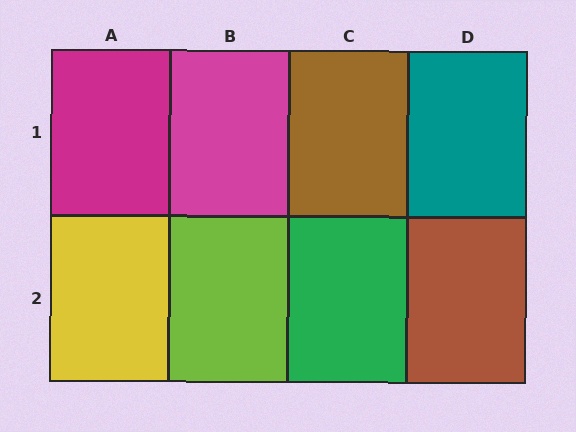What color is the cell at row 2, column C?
Green.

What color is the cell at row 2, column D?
Brown.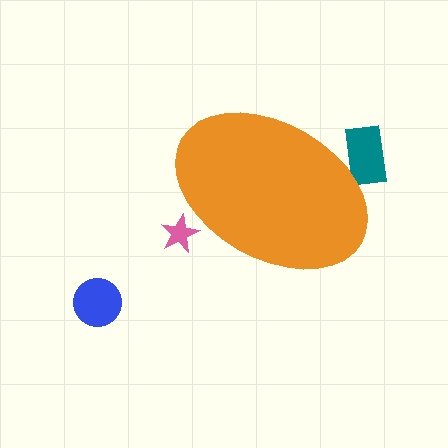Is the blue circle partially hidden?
No, the blue circle is fully visible.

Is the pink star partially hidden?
Yes, the pink star is partially hidden behind the orange ellipse.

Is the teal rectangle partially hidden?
Yes, the teal rectangle is partially hidden behind the orange ellipse.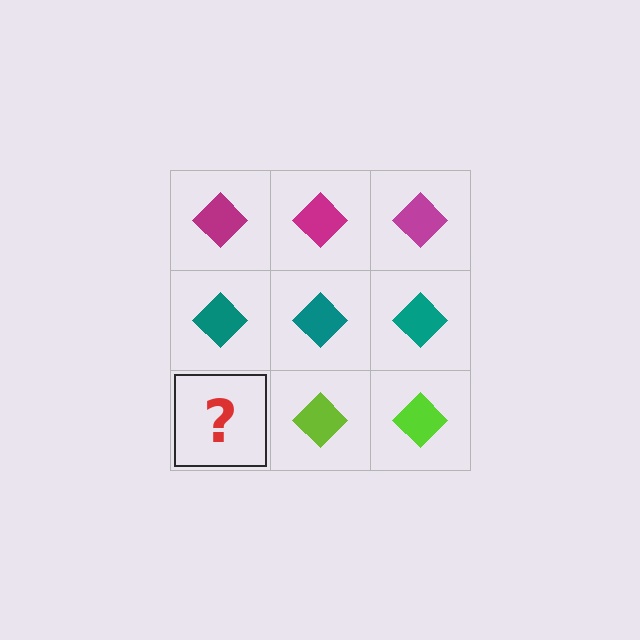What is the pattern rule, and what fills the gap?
The rule is that each row has a consistent color. The gap should be filled with a lime diamond.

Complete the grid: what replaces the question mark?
The question mark should be replaced with a lime diamond.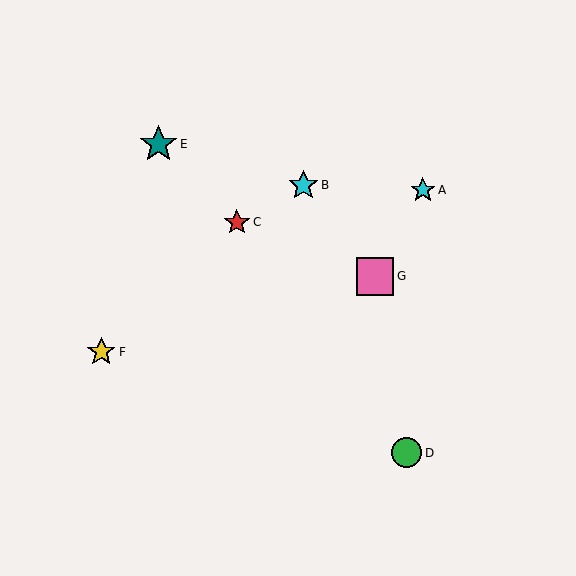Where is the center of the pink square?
The center of the pink square is at (375, 276).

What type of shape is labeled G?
Shape G is a pink square.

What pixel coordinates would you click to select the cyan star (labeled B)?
Click at (303, 185) to select the cyan star B.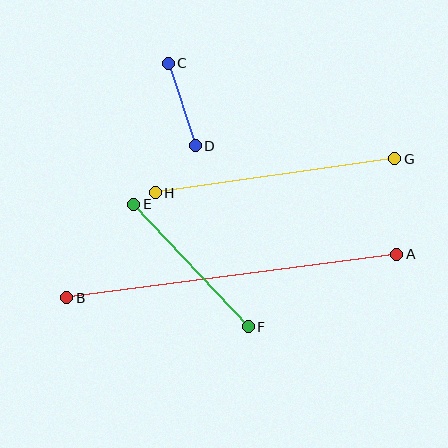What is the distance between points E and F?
The distance is approximately 168 pixels.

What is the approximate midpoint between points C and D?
The midpoint is at approximately (182, 105) pixels.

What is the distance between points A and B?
The distance is approximately 332 pixels.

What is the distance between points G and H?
The distance is approximately 242 pixels.